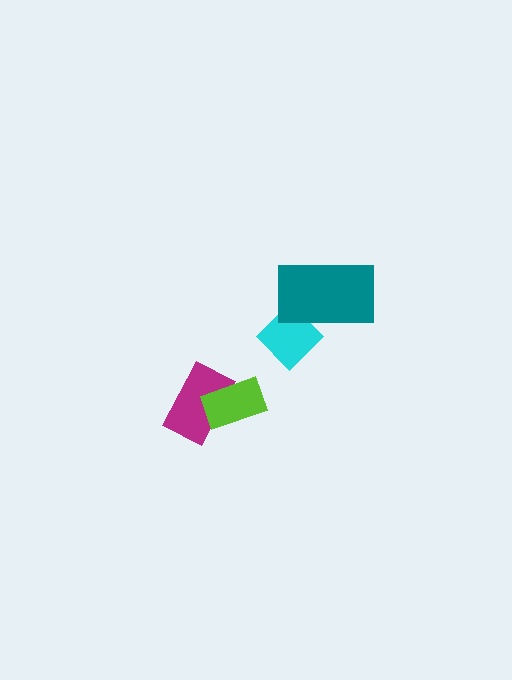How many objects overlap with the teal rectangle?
1 object overlaps with the teal rectangle.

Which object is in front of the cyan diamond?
The teal rectangle is in front of the cyan diamond.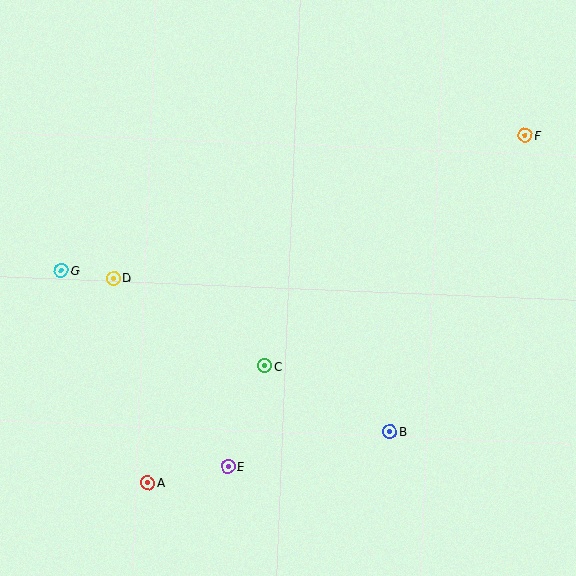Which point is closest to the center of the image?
Point C at (264, 366) is closest to the center.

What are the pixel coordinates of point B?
Point B is at (390, 432).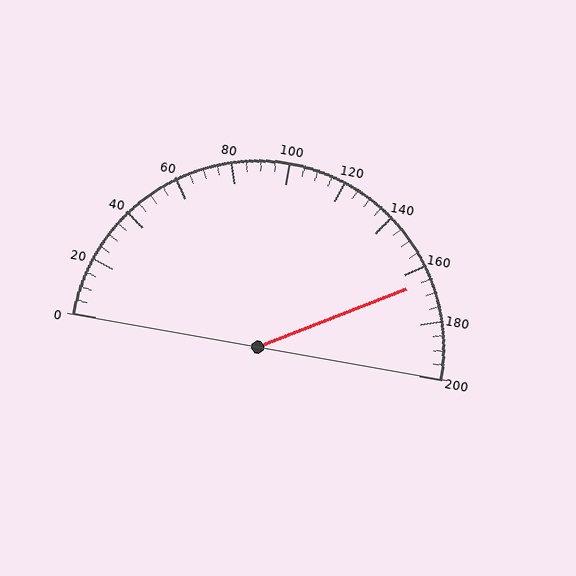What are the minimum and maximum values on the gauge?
The gauge ranges from 0 to 200.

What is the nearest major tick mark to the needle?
The nearest major tick mark is 160.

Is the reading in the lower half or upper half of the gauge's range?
The reading is in the upper half of the range (0 to 200).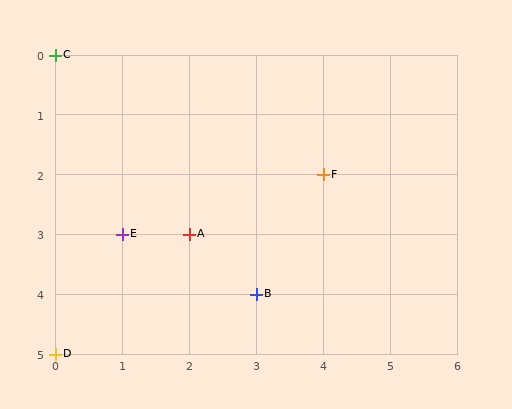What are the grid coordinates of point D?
Point D is at grid coordinates (0, 5).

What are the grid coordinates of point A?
Point A is at grid coordinates (2, 3).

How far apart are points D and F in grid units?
Points D and F are 4 columns and 3 rows apart (about 5.0 grid units diagonally).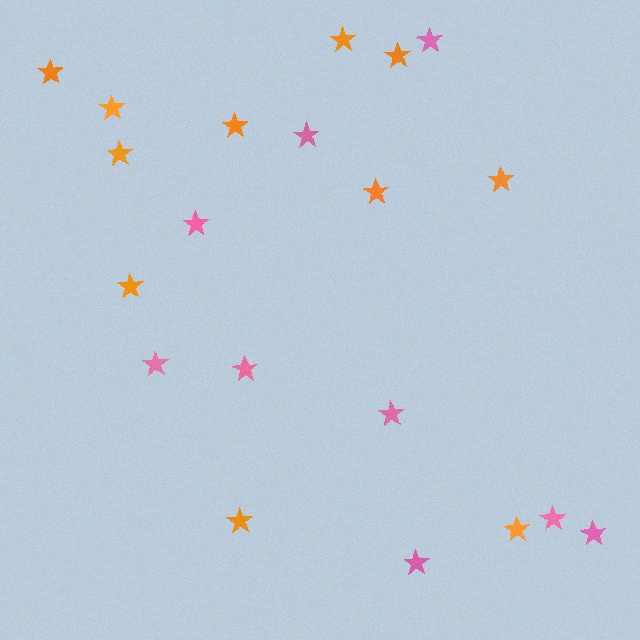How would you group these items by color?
There are 2 groups: one group of orange stars (11) and one group of pink stars (9).